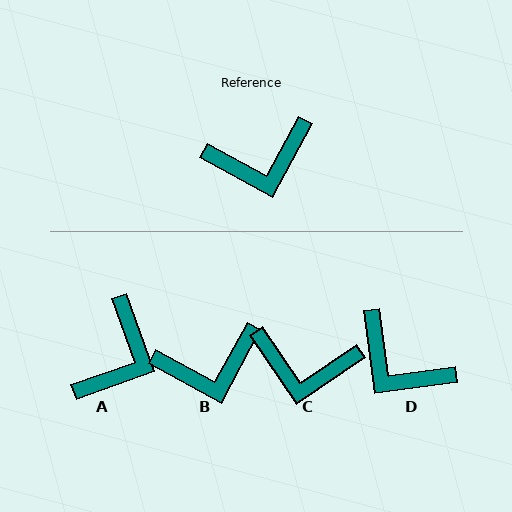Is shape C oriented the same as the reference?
No, it is off by about 27 degrees.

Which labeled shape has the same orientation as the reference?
B.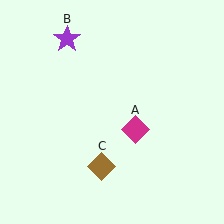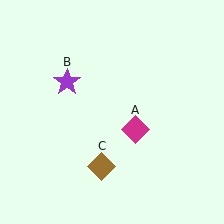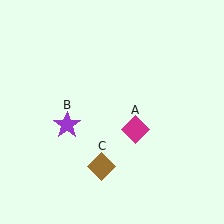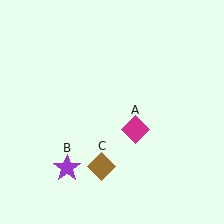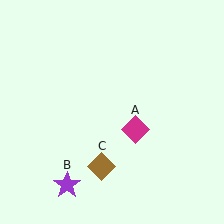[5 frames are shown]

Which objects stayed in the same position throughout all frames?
Magenta diamond (object A) and brown diamond (object C) remained stationary.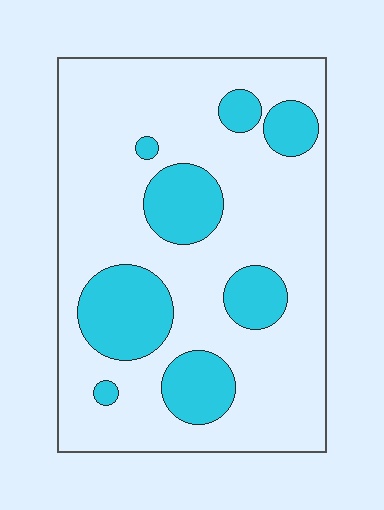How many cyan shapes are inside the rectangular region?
8.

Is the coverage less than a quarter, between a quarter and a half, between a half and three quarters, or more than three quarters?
Less than a quarter.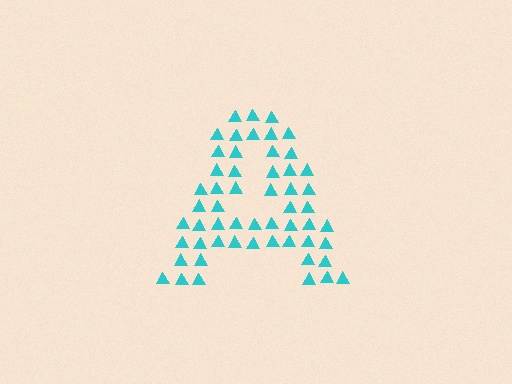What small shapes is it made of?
It is made of small triangles.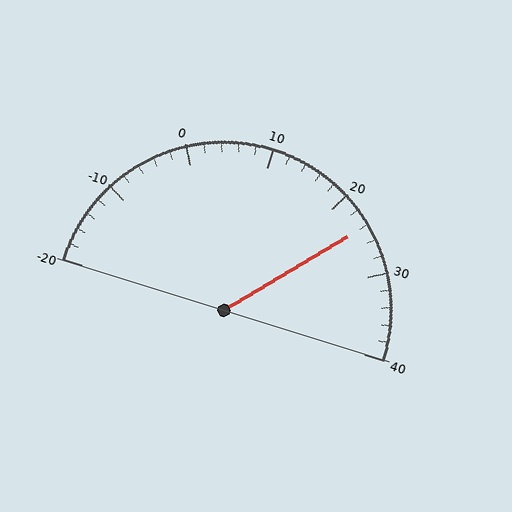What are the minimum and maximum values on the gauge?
The gauge ranges from -20 to 40.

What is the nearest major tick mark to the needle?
The nearest major tick mark is 20.